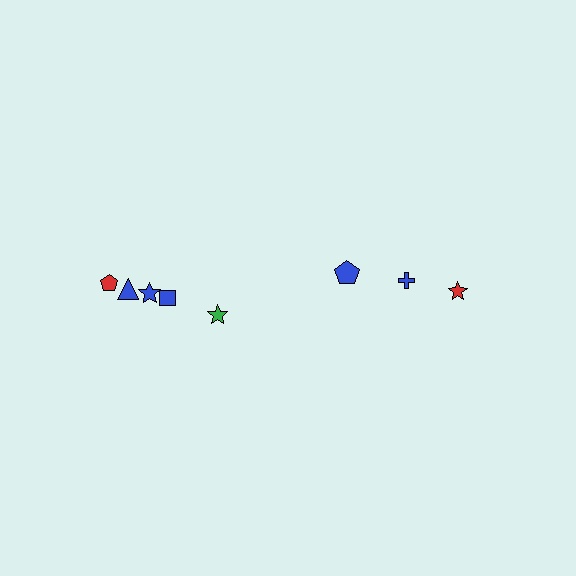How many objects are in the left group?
There are 5 objects.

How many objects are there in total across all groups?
There are 8 objects.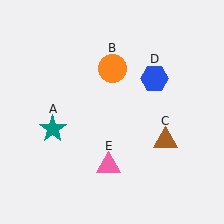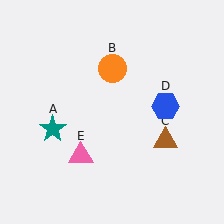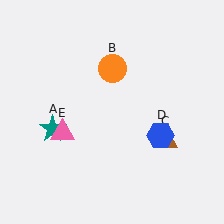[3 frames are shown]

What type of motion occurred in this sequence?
The blue hexagon (object D), pink triangle (object E) rotated clockwise around the center of the scene.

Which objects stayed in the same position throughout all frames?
Teal star (object A) and orange circle (object B) and brown triangle (object C) remained stationary.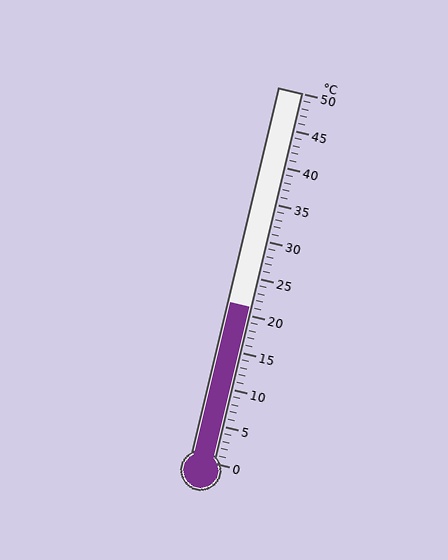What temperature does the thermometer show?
The thermometer shows approximately 21°C.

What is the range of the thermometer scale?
The thermometer scale ranges from 0°C to 50°C.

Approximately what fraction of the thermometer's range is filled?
The thermometer is filled to approximately 40% of its range.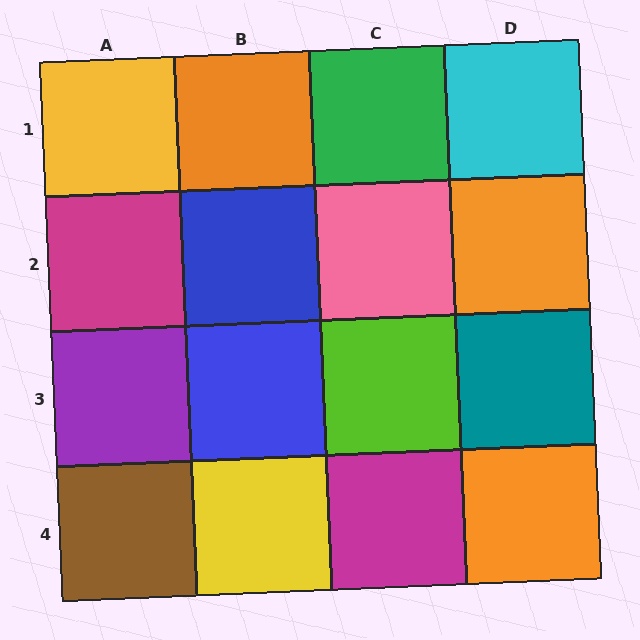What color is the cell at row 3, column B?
Blue.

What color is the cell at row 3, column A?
Purple.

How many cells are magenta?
2 cells are magenta.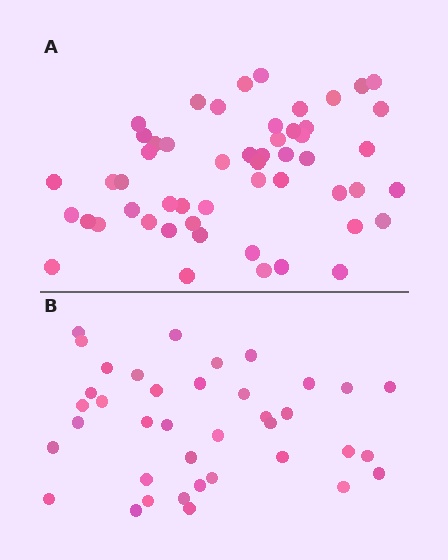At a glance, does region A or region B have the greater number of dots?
Region A (the top region) has more dots.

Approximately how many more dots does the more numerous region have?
Region A has approximately 15 more dots than region B.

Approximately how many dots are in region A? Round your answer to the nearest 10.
About 50 dots. (The exact count is 53, which rounds to 50.)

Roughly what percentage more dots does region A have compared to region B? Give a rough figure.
About 40% more.